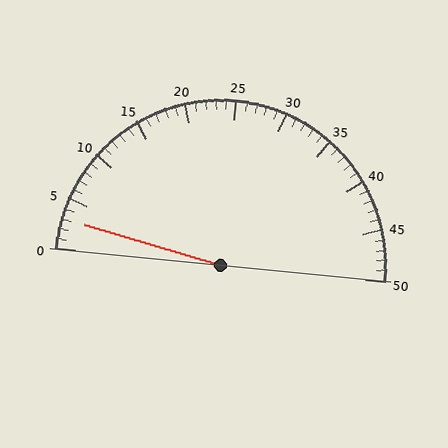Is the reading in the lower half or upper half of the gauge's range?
The reading is in the lower half of the range (0 to 50).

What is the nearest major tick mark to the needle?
The nearest major tick mark is 5.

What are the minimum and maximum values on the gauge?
The gauge ranges from 0 to 50.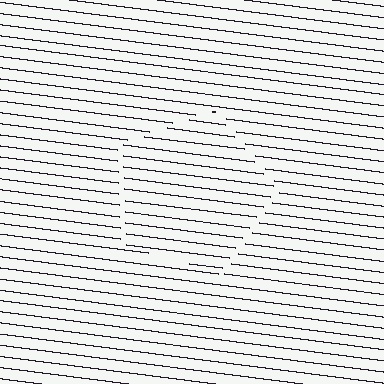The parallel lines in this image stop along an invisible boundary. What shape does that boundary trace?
An illusory pentagon. The interior of the shape contains the same grating, shifted by half a period — the contour is defined by the phase discontinuity where line-ends from the inner and outer gratings abut.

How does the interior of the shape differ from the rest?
The interior of the shape contains the same grating, shifted by half a period — the contour is defined by the phase discontinuity where line-ends from the inner and outer gratings abut.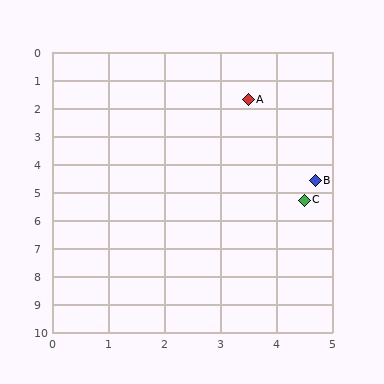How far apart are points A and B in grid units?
Points A and B are about 3.1 grid units apart.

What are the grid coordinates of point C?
Point C is at approximately (4.5, 5.3).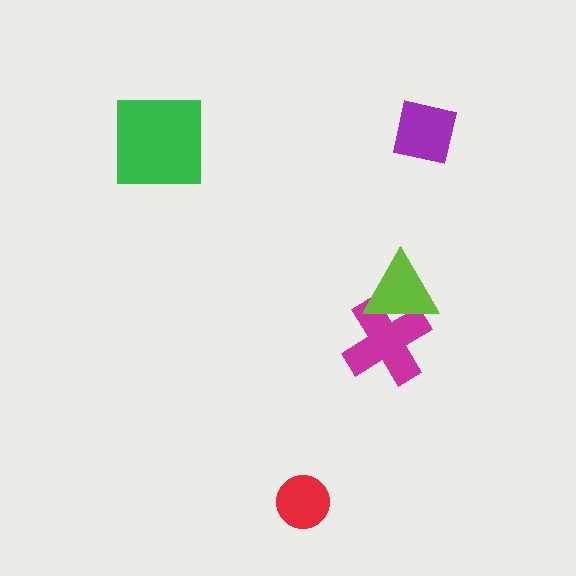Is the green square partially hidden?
No, no other shape covers it.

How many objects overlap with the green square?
0 objects overlap with the green square.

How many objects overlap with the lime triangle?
1 object overlaps with the lime triangle.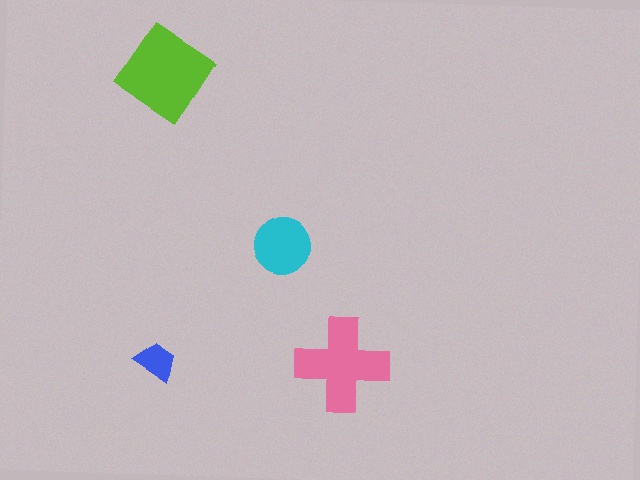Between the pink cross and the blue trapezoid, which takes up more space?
The pink cross.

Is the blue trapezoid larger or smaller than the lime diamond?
Smaller.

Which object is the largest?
The lime diamond.